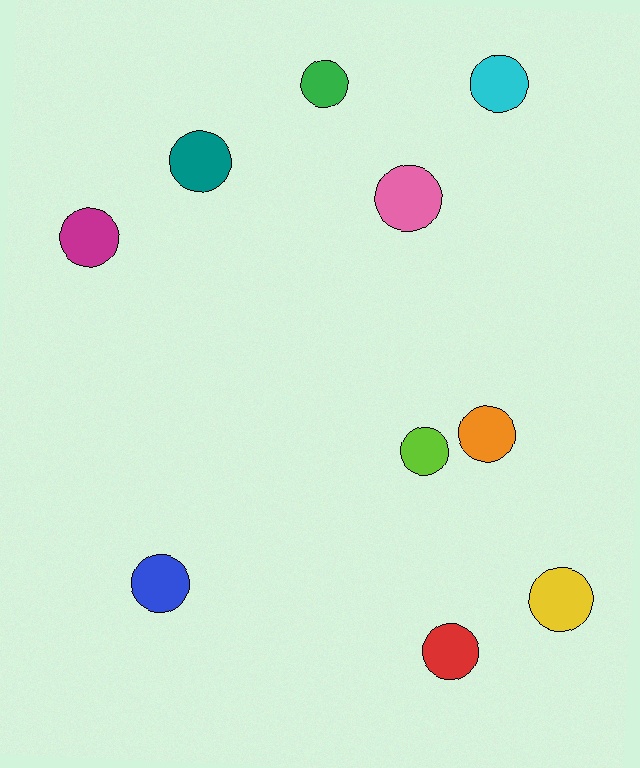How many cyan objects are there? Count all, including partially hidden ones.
There is 1 cyan object.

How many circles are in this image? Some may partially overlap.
There are 10 circles.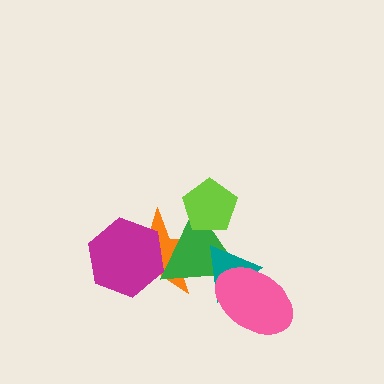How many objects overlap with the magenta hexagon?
2 objects overlap with the magenta hexagon.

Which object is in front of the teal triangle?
The pink ellipse is in front of the teal triangle.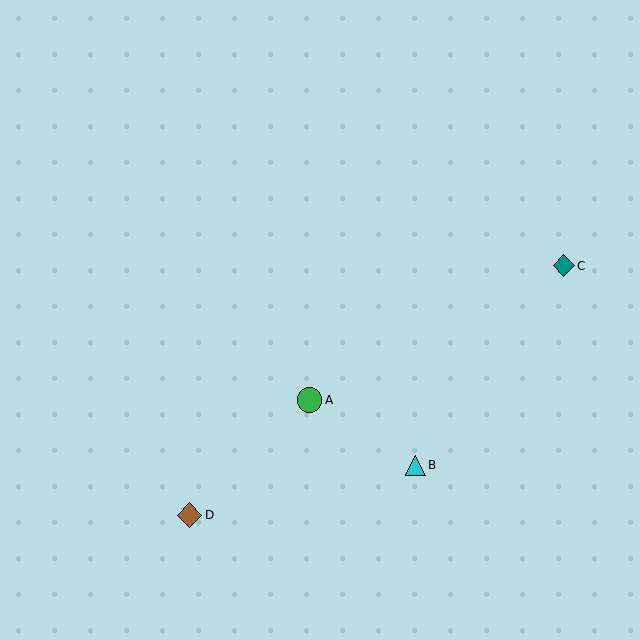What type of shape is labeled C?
Shape C is a teal diamond.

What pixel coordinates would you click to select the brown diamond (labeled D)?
Click at (190, 515) to select the brown diamond D.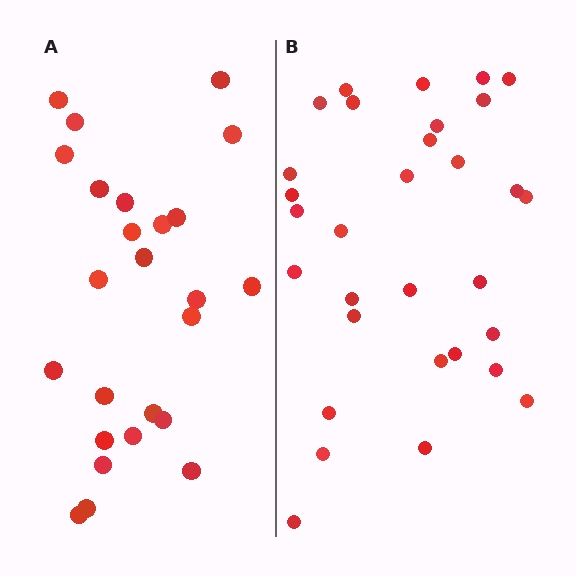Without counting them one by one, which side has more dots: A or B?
Region B (the right region) has more dots.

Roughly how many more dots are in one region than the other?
Region B has about 6 more dots than region A.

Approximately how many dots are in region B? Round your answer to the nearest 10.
About 30 dots. (The exact count is 31, which rounds to 30.)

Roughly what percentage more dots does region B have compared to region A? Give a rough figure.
About 25% more.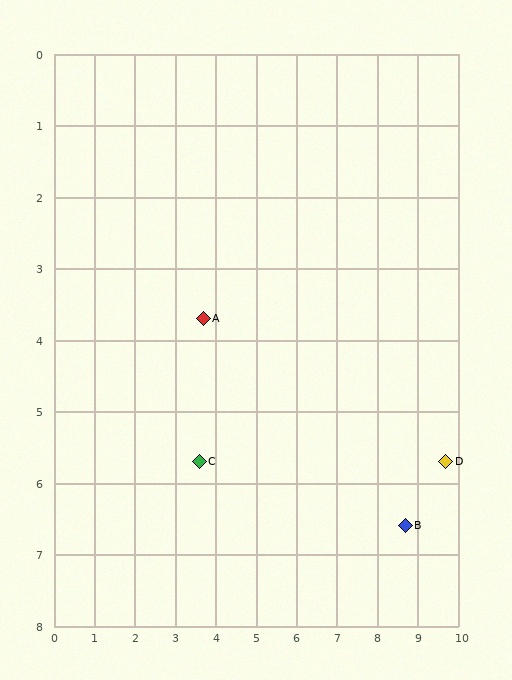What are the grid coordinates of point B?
Point B is at approximately (8.7, 6.6).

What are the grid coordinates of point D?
Point D is at approximately (9.7, 5.7).